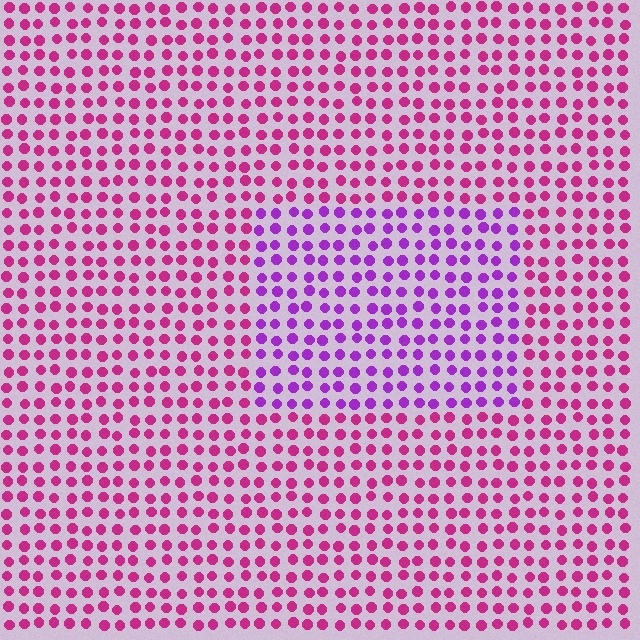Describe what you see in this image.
The image is filled with small magenta elements in a uniform arrangement. A rectangle-shaped region is visible where the elements are tinted to a slightly different hue, forming a subtle color boundary.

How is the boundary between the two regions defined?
The boundary is defined purely by a slight shift in hue (about 38 degrees). Spacing, size, and orientation are identical on both sides.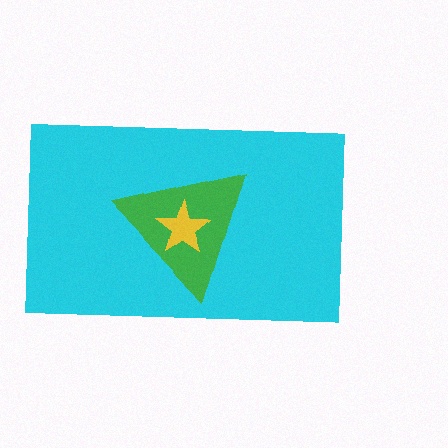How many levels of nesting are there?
3.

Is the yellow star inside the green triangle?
Yes.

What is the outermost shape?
The cyan rectangle.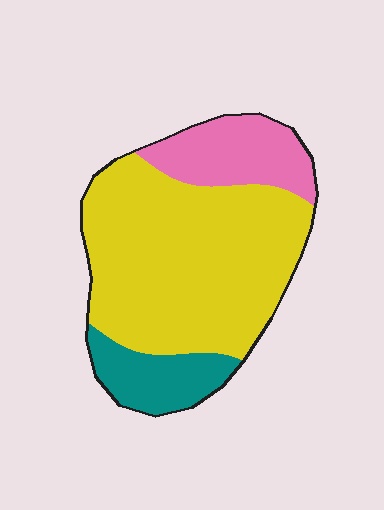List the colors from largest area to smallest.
From largest to smallest: yellow, pink, teal.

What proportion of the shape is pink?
Pink covers roughly 20% of the shape.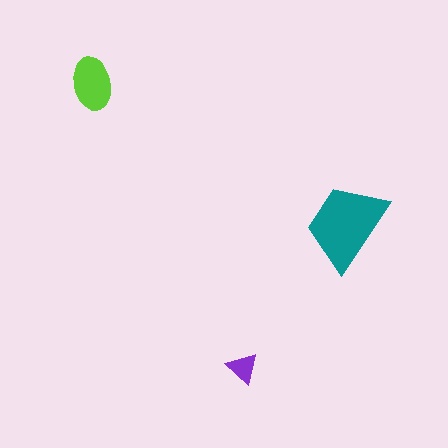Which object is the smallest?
The purple triangle.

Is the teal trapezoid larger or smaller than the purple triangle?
Larger.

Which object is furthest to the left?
The lime ellipse is leftmost.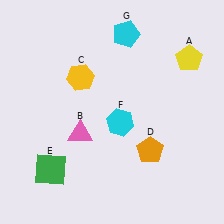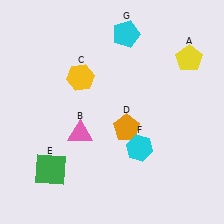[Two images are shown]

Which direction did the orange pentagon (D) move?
The orange pentagon (D) moved left.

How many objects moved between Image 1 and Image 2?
2 objects moved between the two images.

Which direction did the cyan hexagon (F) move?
The cyan hexagon (F) moved down.